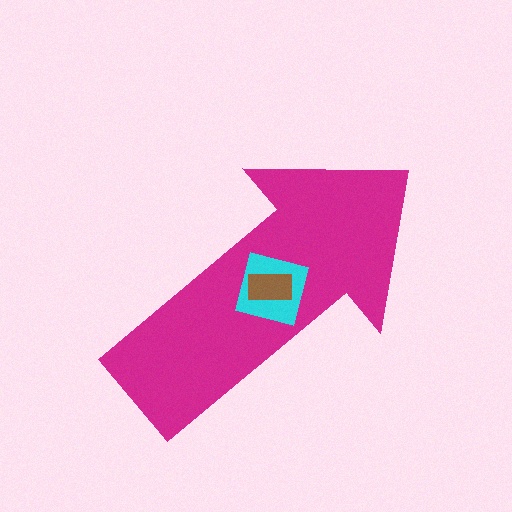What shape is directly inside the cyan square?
The brown rectangle.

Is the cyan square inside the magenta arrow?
Yes.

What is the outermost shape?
The magenta arrow.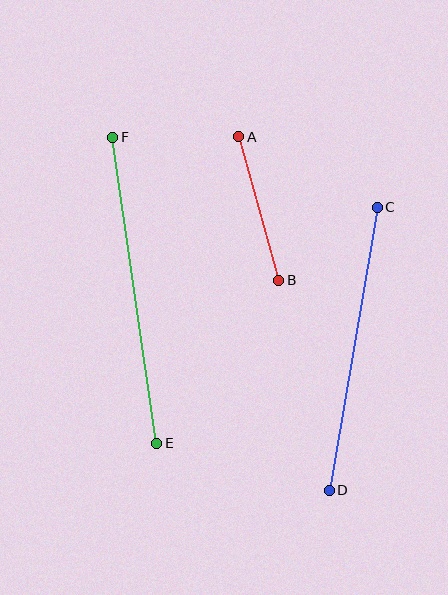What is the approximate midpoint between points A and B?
The midpoint is at approximately (259, 208) pixels.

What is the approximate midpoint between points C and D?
The midpoint is at approximately (353, 349) pixels.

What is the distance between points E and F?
The distance is approximately 309 pixels.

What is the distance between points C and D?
The distance is approximately 287 pixels.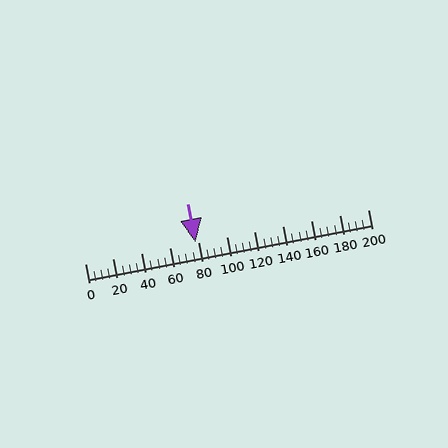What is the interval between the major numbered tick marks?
The major tick marks are spaced 20 units apart.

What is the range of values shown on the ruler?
The ruler shows values from 0 to 200.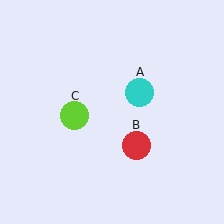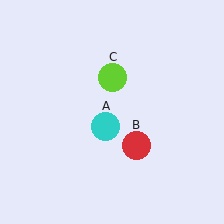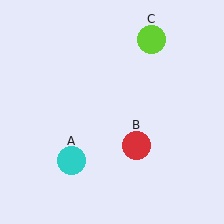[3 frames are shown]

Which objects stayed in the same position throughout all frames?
Red circle (object B) remained stationary.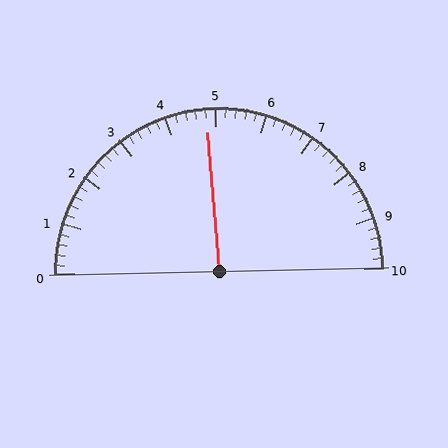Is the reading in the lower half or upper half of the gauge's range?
The reading is in the lower half of the range (0 to 10).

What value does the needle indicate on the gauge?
The needle indicates approximately 4.8.